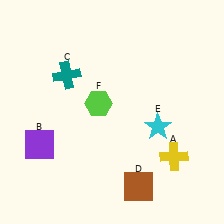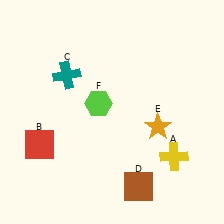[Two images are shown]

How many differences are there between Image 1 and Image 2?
There are 2 differences between the two images.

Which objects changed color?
B changed from purple to red. E changed from cyan to orange.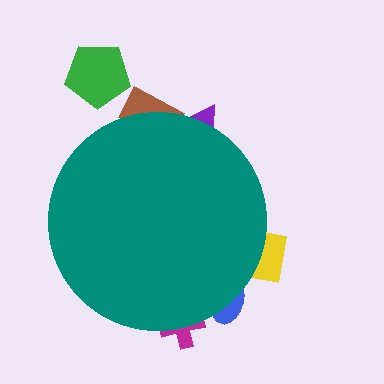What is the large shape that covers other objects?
A teal circle.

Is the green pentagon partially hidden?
No, the green pentagon is fully visible.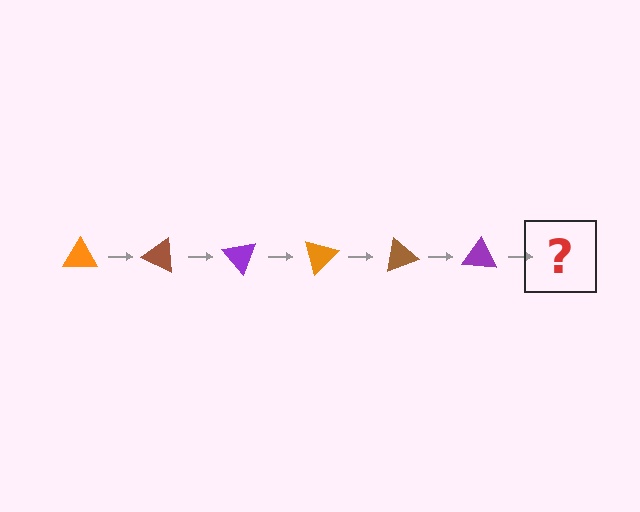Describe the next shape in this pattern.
It should be an orange triangle, rotated 150 degrees from the start.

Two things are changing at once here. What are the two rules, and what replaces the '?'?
The two rules are that it rotates 25 degrees each step and the color cycles through orange, brown, and purple. The '?' should be an orange triangle, rotated 150 degrees from the start.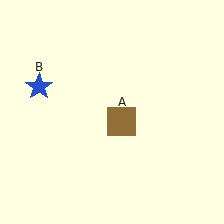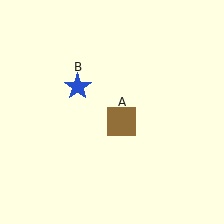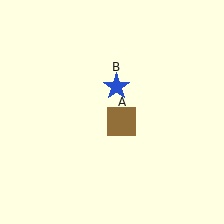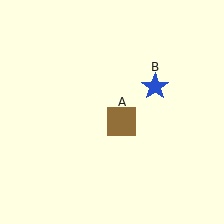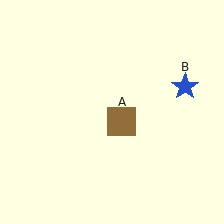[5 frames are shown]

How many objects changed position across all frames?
1 object changed position: blue star (object B).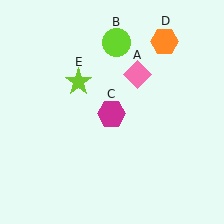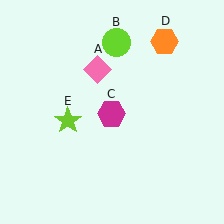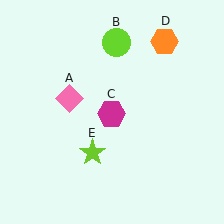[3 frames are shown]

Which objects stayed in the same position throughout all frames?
Lime circle (object B) and magenta hexagon (object C) and orange hexagon (object D) remained stationary.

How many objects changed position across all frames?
2 objects changed position: pink diamond (object A), lime star (object E).